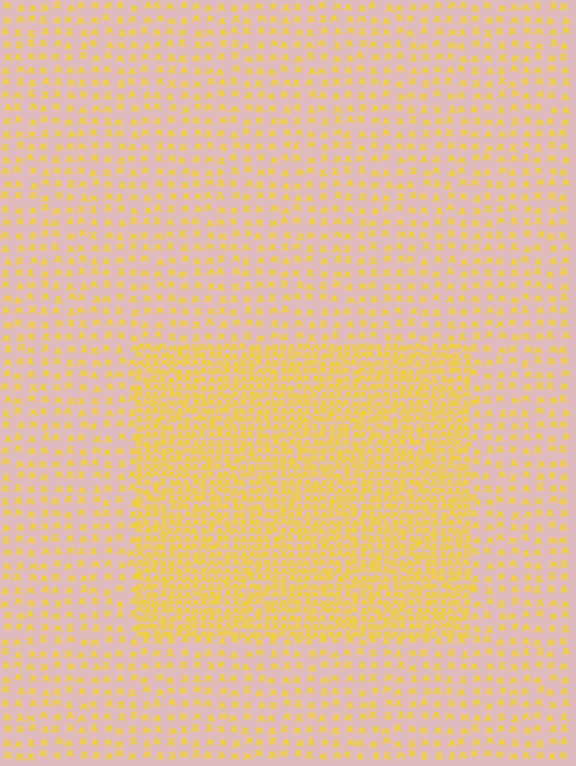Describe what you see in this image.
The image contains small yellow elements arranged at two different densities. A rectangle-shaped region is visible where the elements are more densely packed than the surrounding area.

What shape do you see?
I see a rectangle.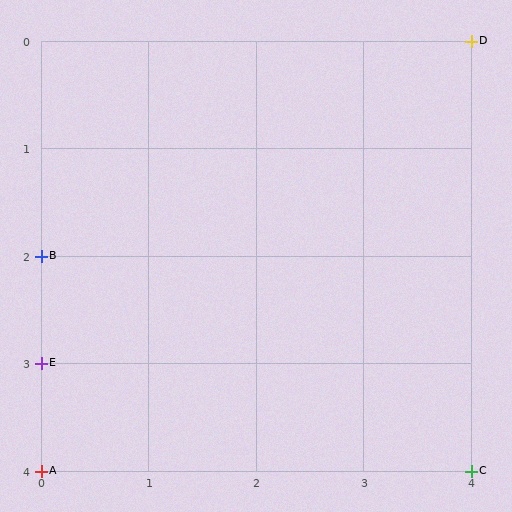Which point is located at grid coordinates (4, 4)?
Point C is at (4, 4).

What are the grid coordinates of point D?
Point D is at grid coordinates (4, 0).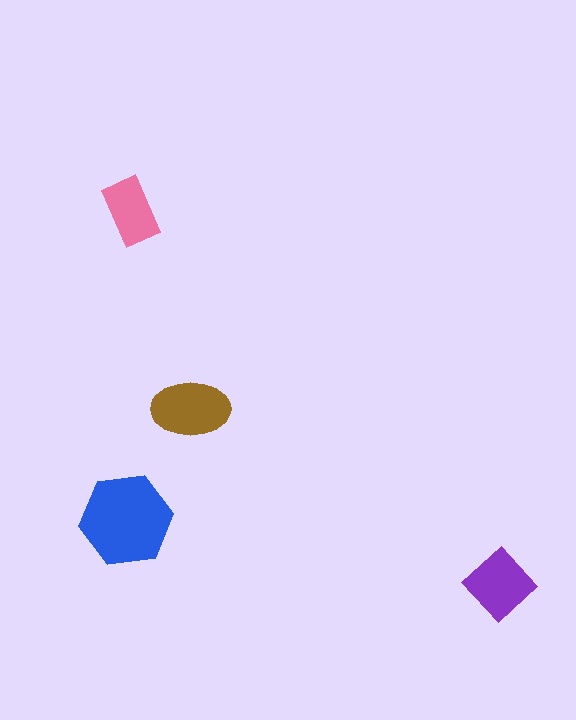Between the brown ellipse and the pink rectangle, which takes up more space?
The brown ellipse.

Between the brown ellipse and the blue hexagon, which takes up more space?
The blue hexagon.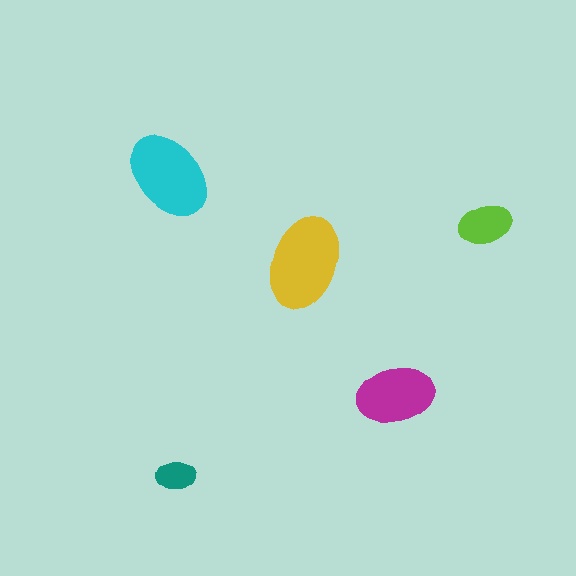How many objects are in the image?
There are 5 objects in the image.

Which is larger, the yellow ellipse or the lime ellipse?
The yellow one.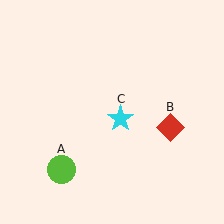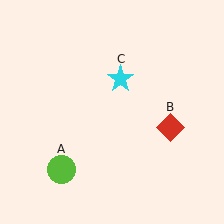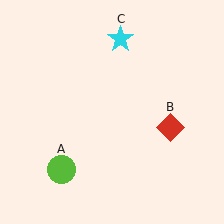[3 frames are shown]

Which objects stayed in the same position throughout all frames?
Lime circle (object A) and red diamond (object B) remained stationary.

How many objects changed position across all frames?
1 object changed position: cyan star (object C).